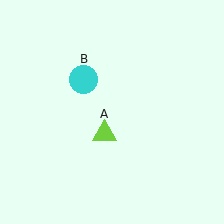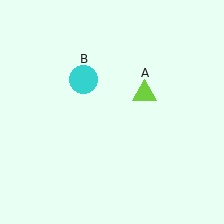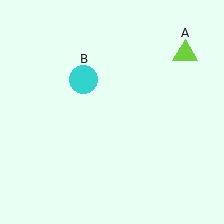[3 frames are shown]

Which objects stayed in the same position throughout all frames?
Cyan circle (object B) remained stationary.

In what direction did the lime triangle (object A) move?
The lime triangle (object A) moved up and to the right.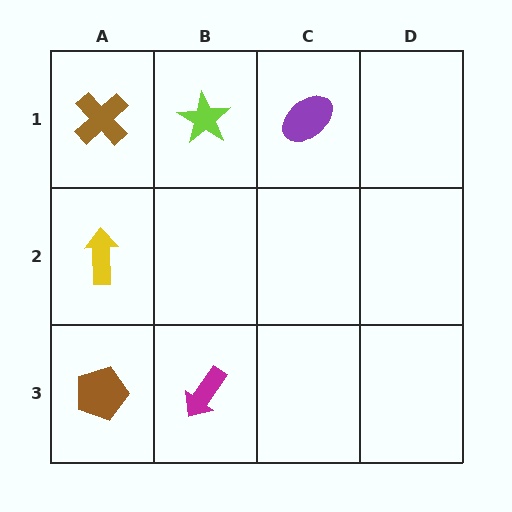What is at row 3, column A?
A brown pentagon.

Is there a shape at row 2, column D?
No, that cell is empty.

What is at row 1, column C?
A purple ellipse.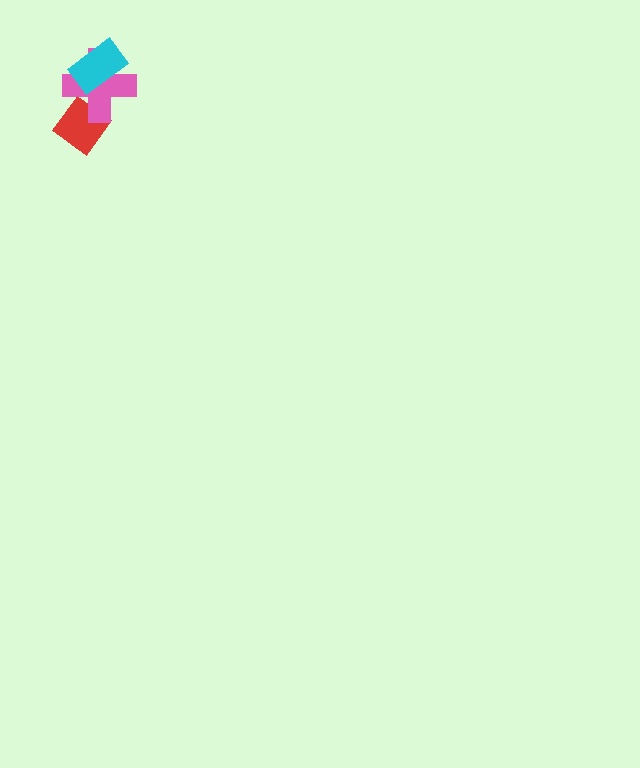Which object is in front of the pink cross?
The cyan rectangle is in front of the pink cross.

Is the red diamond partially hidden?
Yes, it is partially covered by another shape.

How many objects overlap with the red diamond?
1 object overlaps with the red diamond.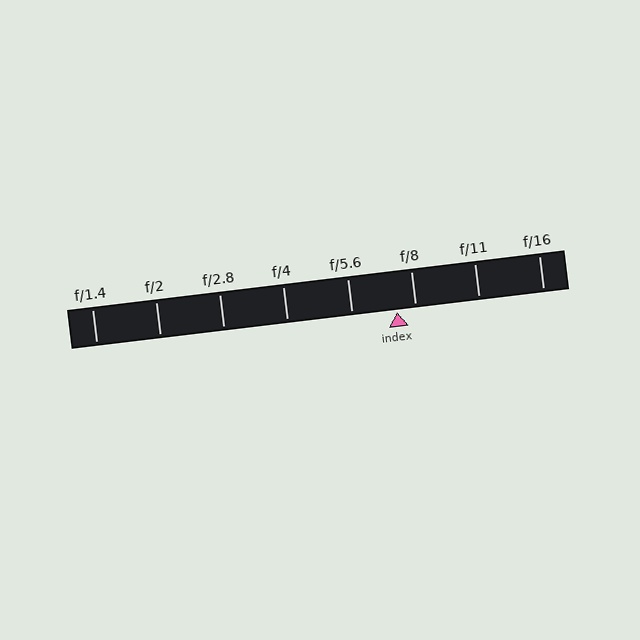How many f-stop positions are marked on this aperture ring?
There are 8 f-stop positions marked.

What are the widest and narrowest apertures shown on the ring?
The widest aperture shown is f/1.4 and the narrowest is f/16.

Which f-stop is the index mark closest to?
The index mark is closest to f/8.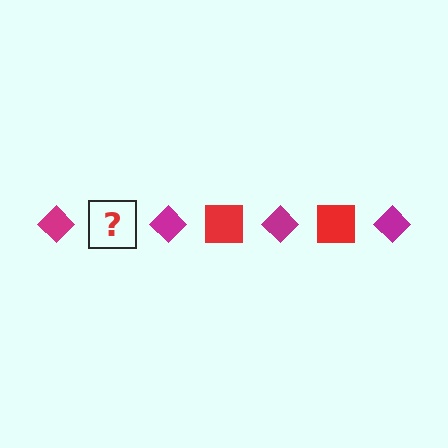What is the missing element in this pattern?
The missing element is a red square.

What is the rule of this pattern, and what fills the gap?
The rule is that the pattern alternates between magenta diamond and red square. The gap should be filled with a red square.